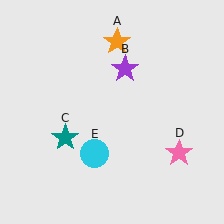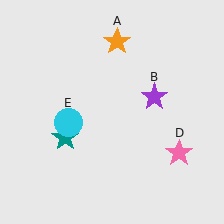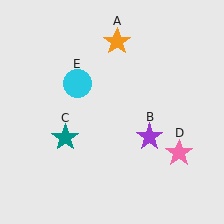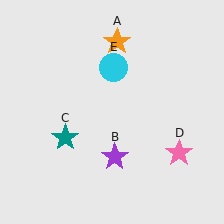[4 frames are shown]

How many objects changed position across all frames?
2 objects changed position: purple star (object B), cyan circle (object E).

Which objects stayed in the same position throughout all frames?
Orange star (object A) and teal star (object C) and pink star (object D) remained stationary.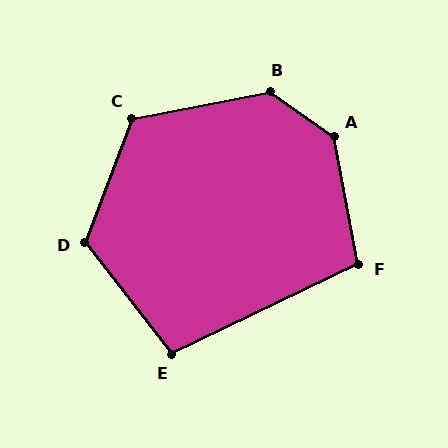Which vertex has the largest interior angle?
A, at approximately 136 degrees.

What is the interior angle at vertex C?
Approximately 122 degrees (obtuse).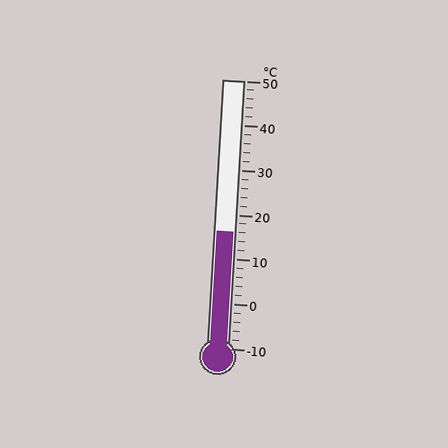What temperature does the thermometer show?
The thermometer shows approximately 16°C.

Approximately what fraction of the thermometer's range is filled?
The thermometer is filled to approximately 45% of its range.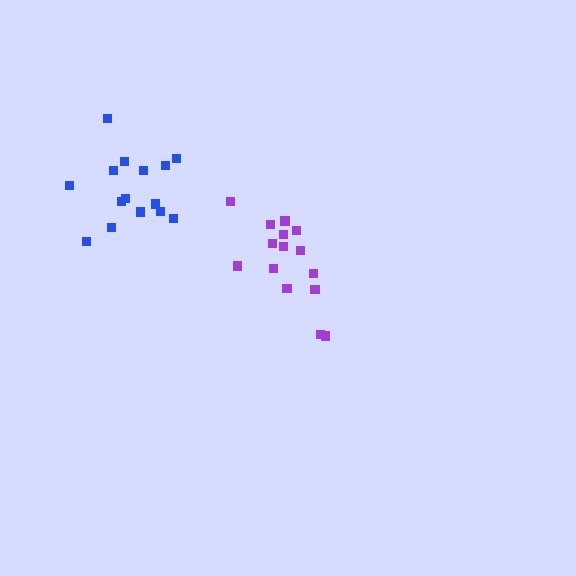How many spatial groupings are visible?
There are 2 spatial groupings.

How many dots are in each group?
Group 1: 15 dots, Group 2: 15 dots (30 total).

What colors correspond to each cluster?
The clusters are colored: purple, blue.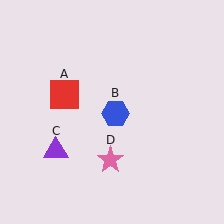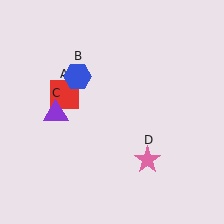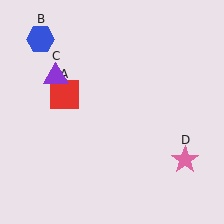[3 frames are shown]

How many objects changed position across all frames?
3 objects changed position: blue hexagon (object B), purple triangle (object C), pink star (object D).